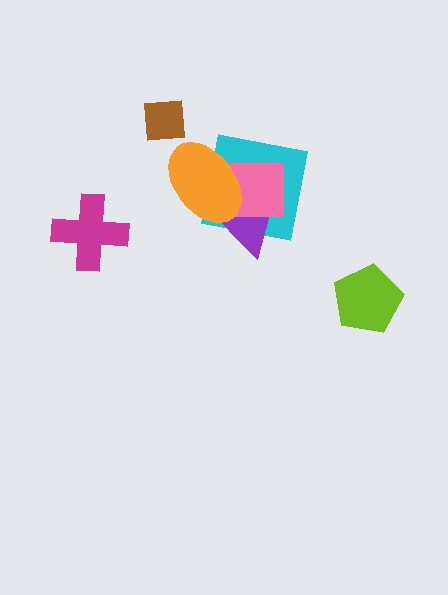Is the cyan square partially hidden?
Yes, it is partially covered by another shape.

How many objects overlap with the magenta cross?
0 objects overlap with the magenta cross.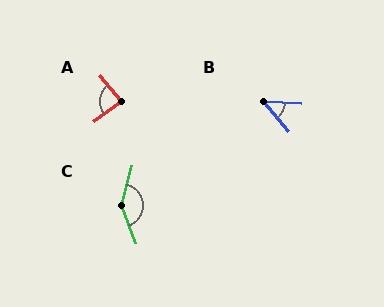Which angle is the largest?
C, at approximately 145 degrees.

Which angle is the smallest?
B, at approximately 46 degrees.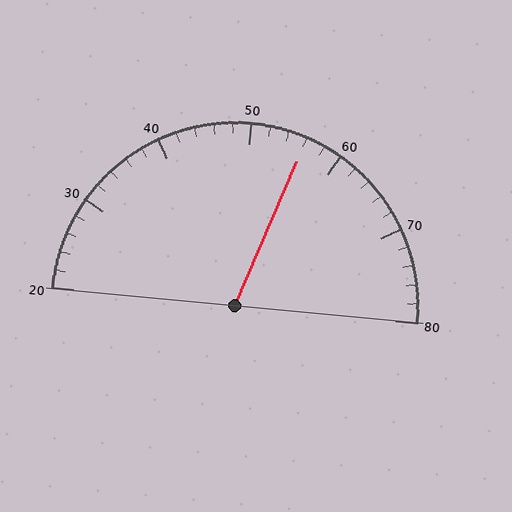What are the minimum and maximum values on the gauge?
The gauge ranges from 20 to 80.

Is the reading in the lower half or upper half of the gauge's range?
The reading is in the upper half of the range (20 to 80).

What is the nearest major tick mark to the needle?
The nearest major tick mark is 60.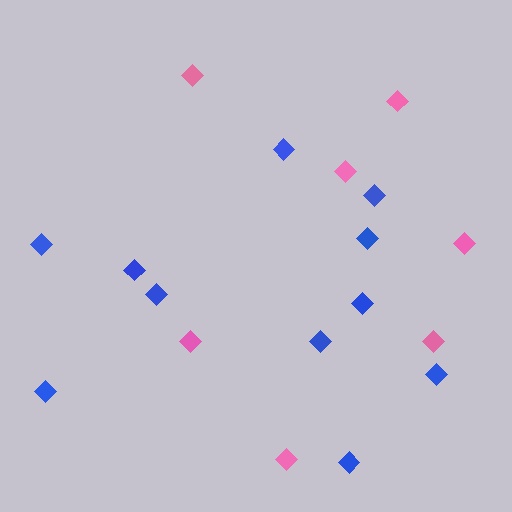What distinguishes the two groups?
There are 2 groups: one group of blue diamonds (11) and one group of pink diamonds (7).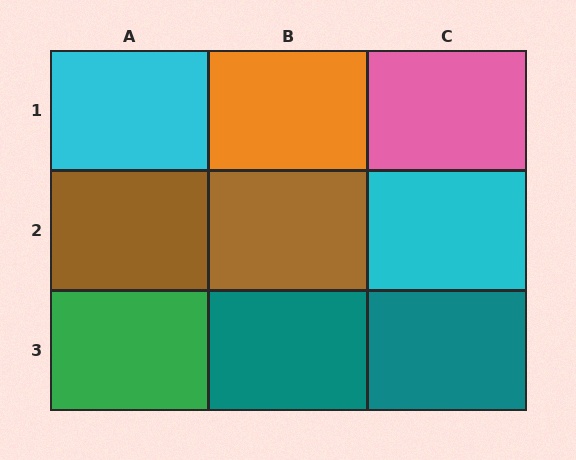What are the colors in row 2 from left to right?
Brown, brown, cyan.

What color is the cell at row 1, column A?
Cyan.